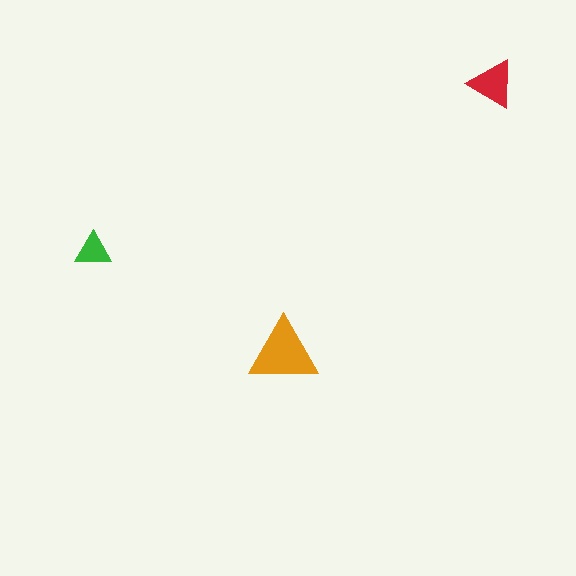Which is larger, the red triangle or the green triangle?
The red one.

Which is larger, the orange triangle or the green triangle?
The orange one.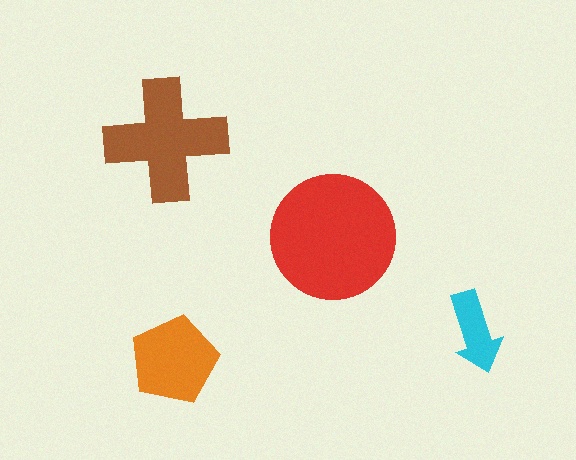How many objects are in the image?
There are 4 objects in the image.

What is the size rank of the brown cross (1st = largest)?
2nd.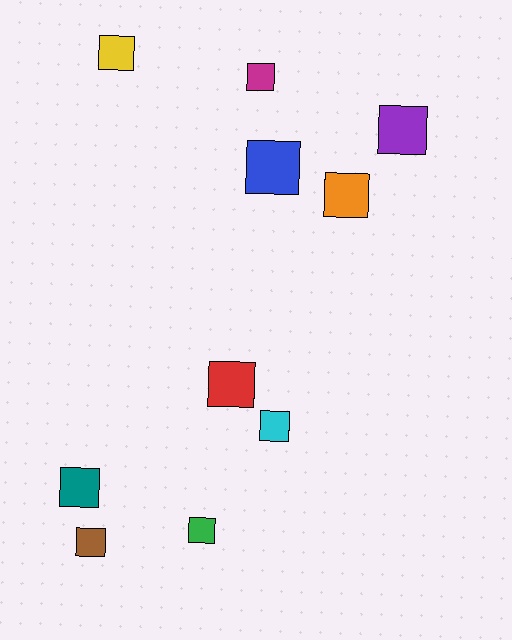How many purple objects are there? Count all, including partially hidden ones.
There is 1 purple object.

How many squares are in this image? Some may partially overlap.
There are 10 squares.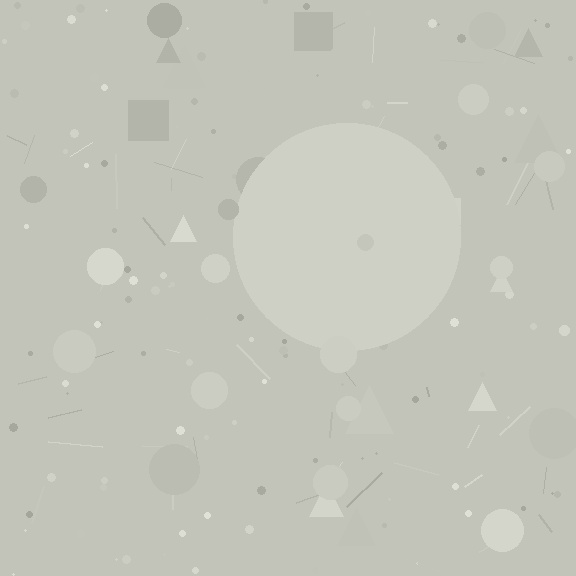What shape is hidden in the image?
A circle is hidden in the image.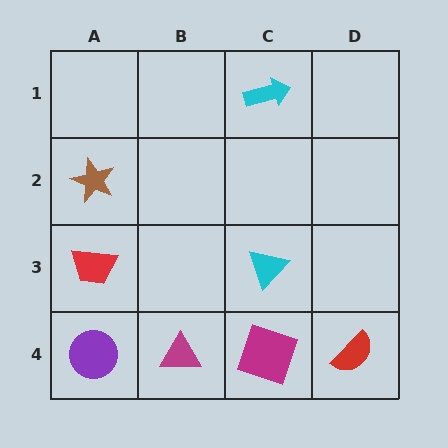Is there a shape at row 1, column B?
No, that cell is empty.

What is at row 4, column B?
A magenta triangle.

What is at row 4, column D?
A red semicircle.